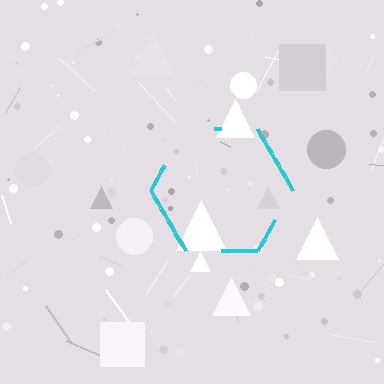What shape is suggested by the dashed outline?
The dashed outline suggests a hexagon.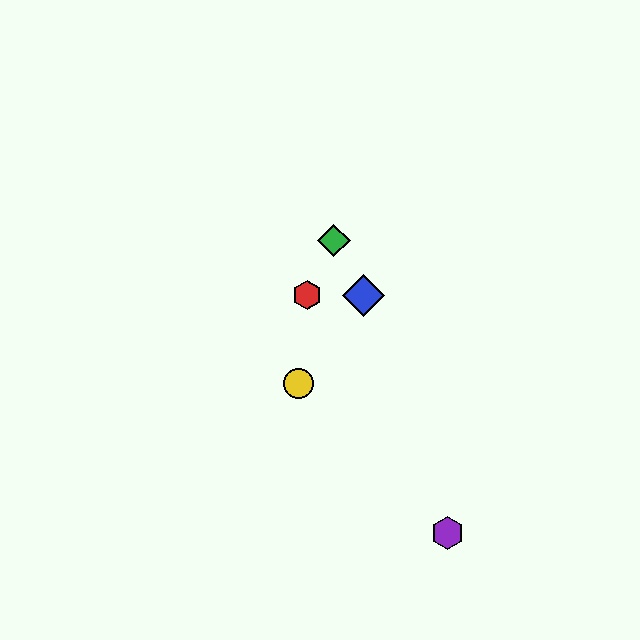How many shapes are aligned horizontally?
2 shapes (the red hexagon, the blue diamond) are aligned horizontally.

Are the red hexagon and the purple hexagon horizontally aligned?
No, the red hexagon is at y≈295 and the purple hexagon is at y≈533.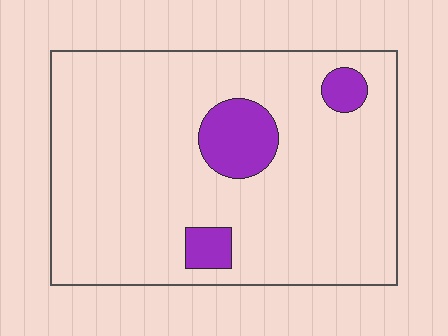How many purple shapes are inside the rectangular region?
3.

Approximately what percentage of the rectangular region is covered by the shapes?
Approximately 10%.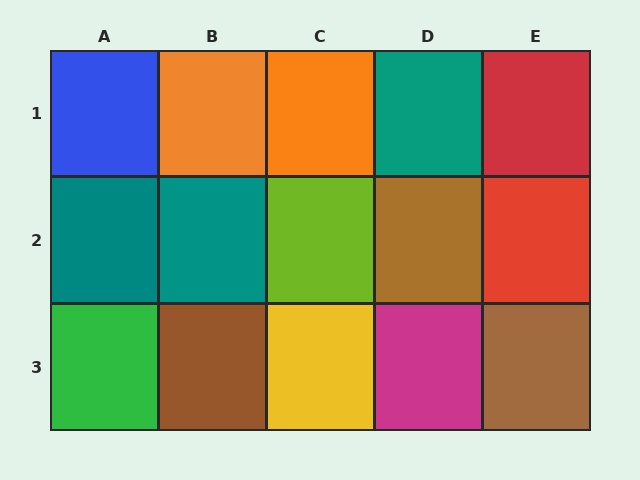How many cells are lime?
1 cell is lime.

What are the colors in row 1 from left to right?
Blue, orange, orange, teal, red.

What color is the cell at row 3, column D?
Magenta.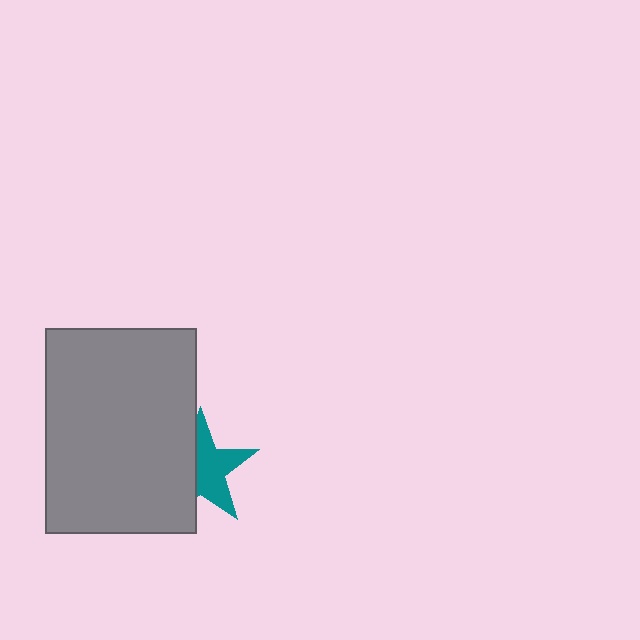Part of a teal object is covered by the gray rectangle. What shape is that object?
It is a star.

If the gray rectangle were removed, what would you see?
You would see the complete teal star.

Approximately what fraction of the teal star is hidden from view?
Roughly 45% of the teal star is hidden behind the gray rectangle.